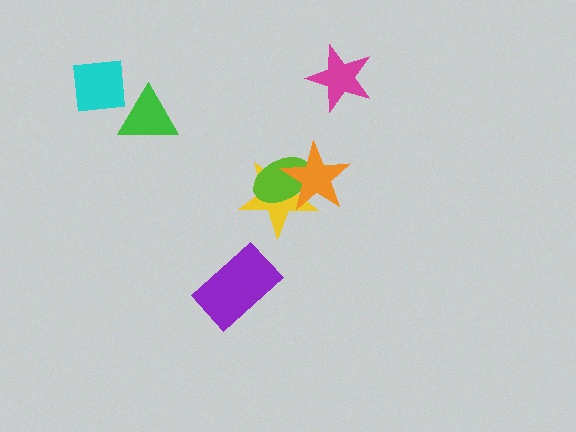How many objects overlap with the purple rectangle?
0 objects overlap with the purple rectangle.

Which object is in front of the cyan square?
The green triangle is in front of the cyan square.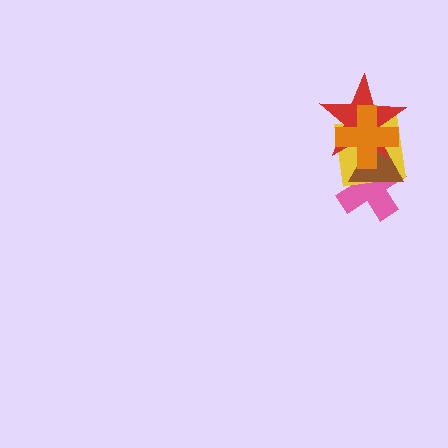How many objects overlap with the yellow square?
4 objects overlap with the yellow square.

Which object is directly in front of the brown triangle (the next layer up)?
The red star is directly in front of the brown triangle.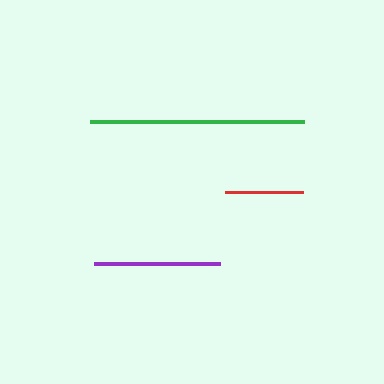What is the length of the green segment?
The green segment is approximately 213 pixels long.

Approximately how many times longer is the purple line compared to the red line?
The purple line is approximately 1.6 times the length of the red line.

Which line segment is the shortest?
The red line is the shortest at approximately 78 pixels.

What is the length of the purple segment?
The purple segment is approximately 126 pixels long.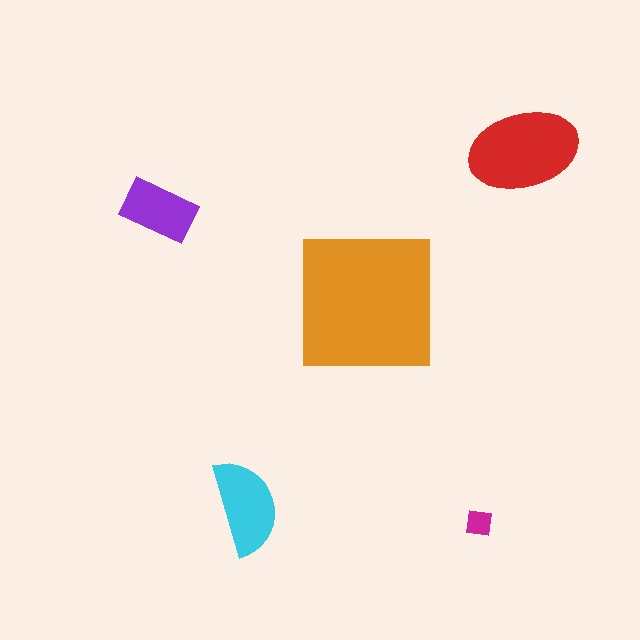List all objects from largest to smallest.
The orange square, the red ellipse, the cyan semicircle, the purple rectangle, the magenta square.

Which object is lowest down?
The magenta square is bottommost.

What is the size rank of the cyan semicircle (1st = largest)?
3rd.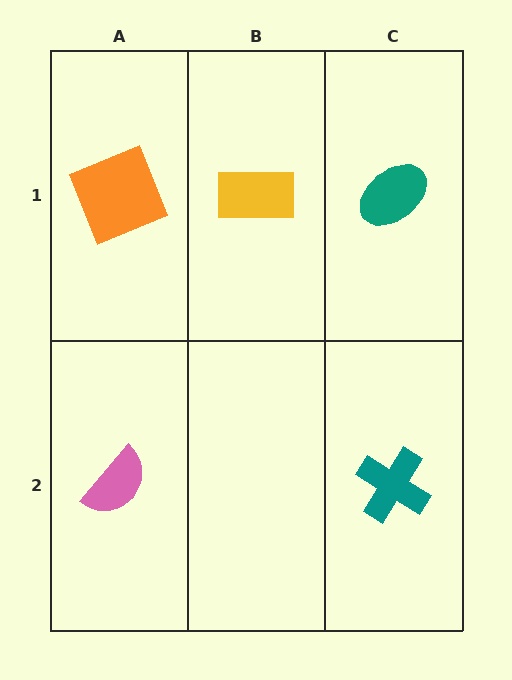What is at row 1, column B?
A yellow rectangle.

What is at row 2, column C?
A teal cross.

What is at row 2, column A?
A pink semicircle.